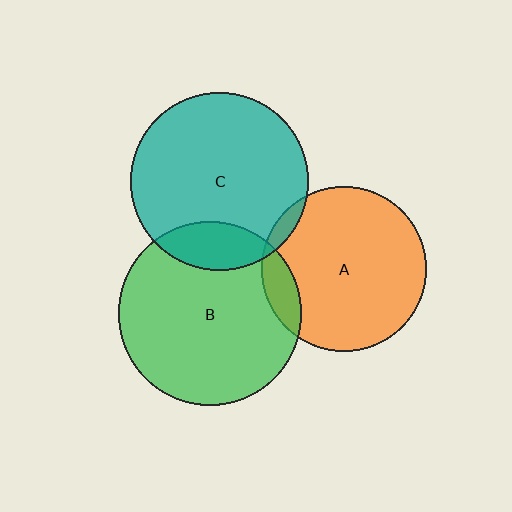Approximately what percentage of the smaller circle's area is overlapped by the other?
Approximately 5%.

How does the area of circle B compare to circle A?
Approximately 1.2 times.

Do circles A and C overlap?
Yes.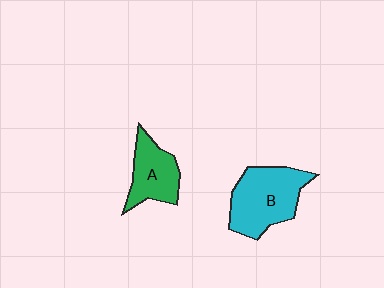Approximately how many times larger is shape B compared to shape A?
Approximately 1.5 times.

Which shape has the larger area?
Shape B (cyan).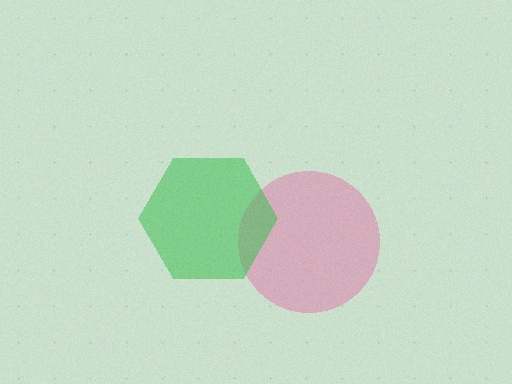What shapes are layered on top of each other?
The layered shapes are: a pink circle, a green hexagon.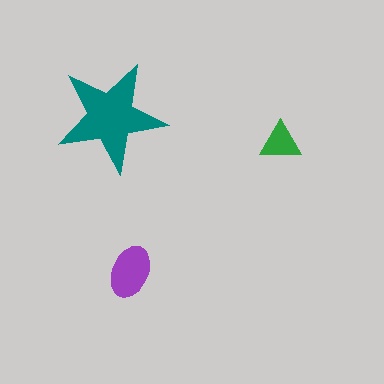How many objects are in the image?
There are 3 objects in the image.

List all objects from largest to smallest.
The teal star, the purple ellipse, the green triangle.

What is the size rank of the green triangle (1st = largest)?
3rd.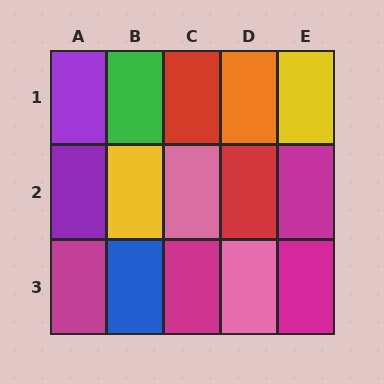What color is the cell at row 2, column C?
Pink.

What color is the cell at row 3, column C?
Magenta.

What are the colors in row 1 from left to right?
Purple, green, red, orange, yellow.